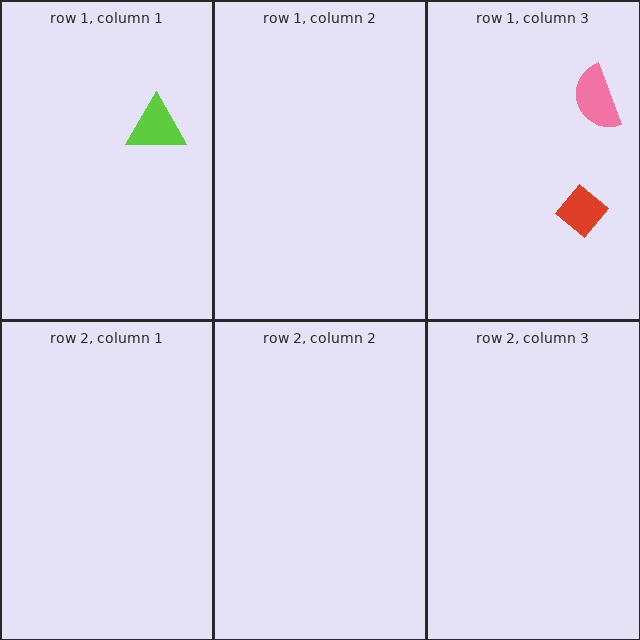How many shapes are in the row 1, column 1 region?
1.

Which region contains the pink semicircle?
The row 1, column 3 region.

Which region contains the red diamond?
The row 1, column 3 region.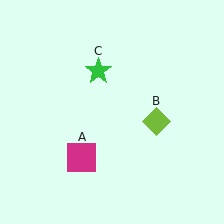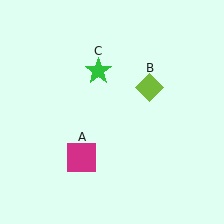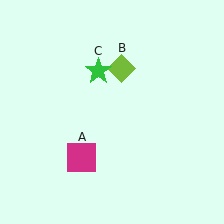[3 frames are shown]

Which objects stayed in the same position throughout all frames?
Magenta square (object A) and green star (object C) remained stationary.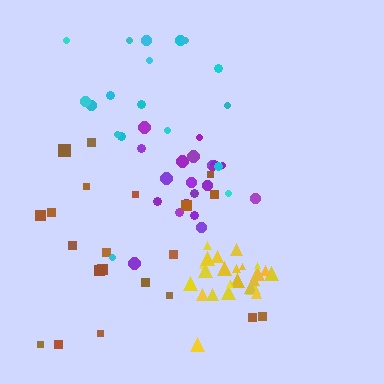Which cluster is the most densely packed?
Yellow.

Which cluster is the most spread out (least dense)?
Cyan.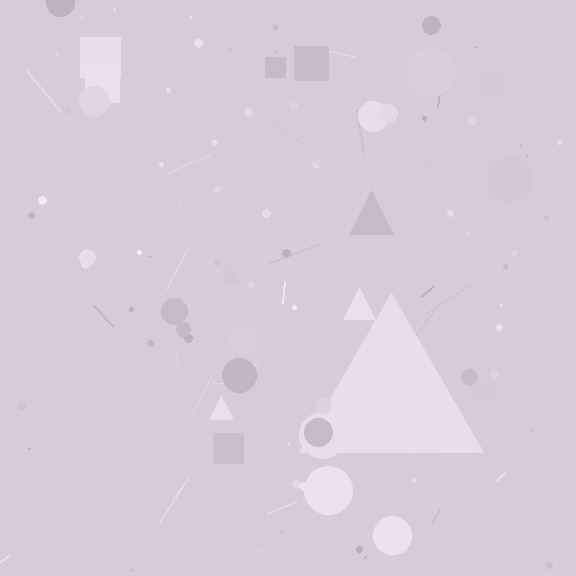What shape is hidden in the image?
A triangle is hidden in the image.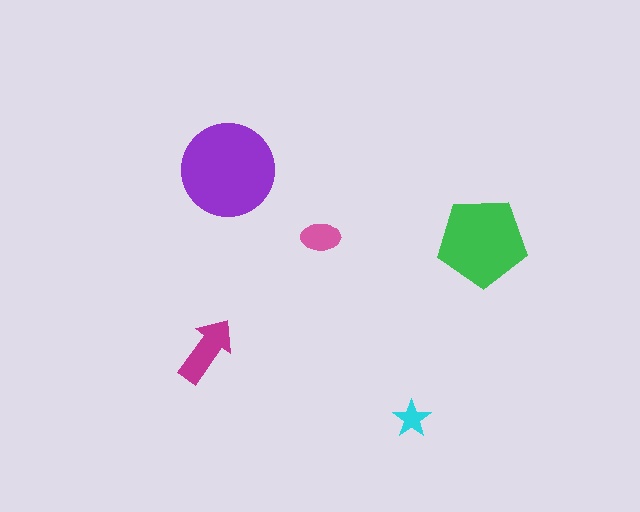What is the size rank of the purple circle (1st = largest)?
1st.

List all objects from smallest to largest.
The cyan star, the pink ellipse, the magenta arrow, the green pentagon, the purple circle.